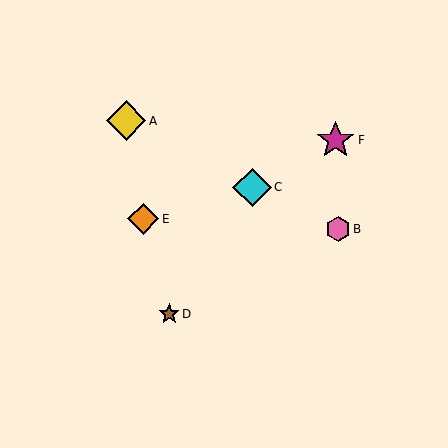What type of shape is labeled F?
Shape F is a magenta star.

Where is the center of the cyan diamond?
The center of the cyan diamond is at (252, 187).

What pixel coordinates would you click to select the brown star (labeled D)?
Click at (170, 314) to select the brown star D.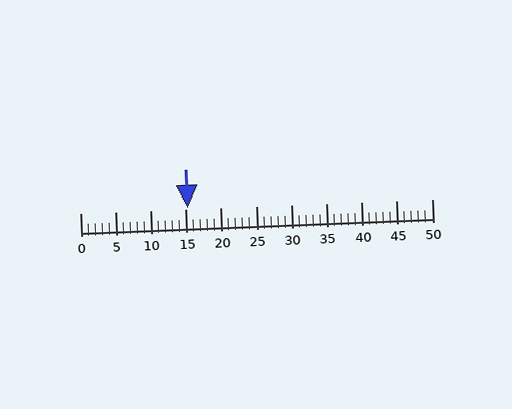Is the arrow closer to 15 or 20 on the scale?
The arrow is closer to 15.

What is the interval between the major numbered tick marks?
The major tick marks are spaced 5 units apart.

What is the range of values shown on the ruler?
The ruler shows values from 0 to 50.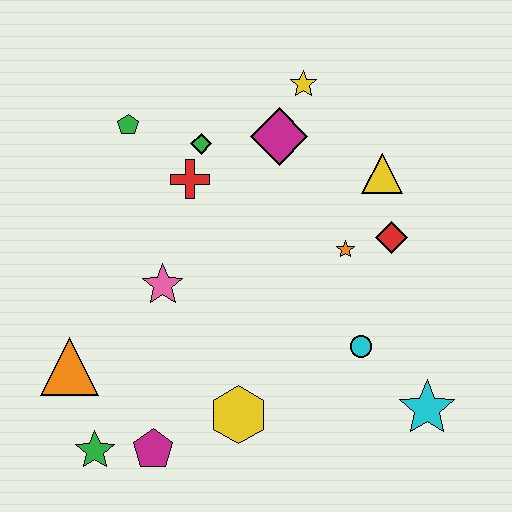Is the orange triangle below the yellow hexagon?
No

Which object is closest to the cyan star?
The cyan circle is closest to the cyan star.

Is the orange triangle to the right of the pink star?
No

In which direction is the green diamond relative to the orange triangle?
The green diamond is above the orange triangle.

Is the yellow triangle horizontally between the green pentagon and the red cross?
No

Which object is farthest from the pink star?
The cyan star is farthest from the pink star.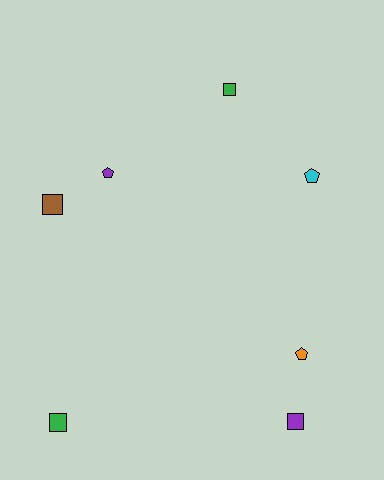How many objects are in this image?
There are 7 objects.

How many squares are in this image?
There are 4 squares.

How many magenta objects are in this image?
There are no magenta objects.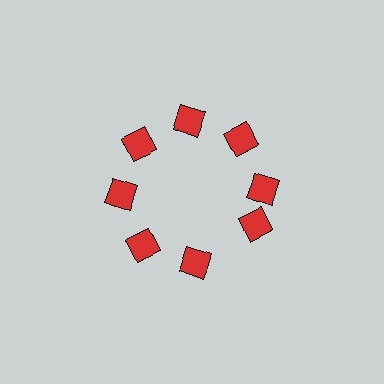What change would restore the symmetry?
The symmetry would be restored by rotating it back into even spacing with its neighbors so that all 8 diamonds sit at equal angles and equal distance from the center.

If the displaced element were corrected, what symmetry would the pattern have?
It would have 8-fold rotational symmetry — the pattern would map onto itself every 45 degrees.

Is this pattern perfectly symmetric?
No. The 8 red diamonds are arranged in a ring, but one element near the 4 o'clock position is rotated out of alignment along the ring, breaking the 8-fold rotational symmetry.